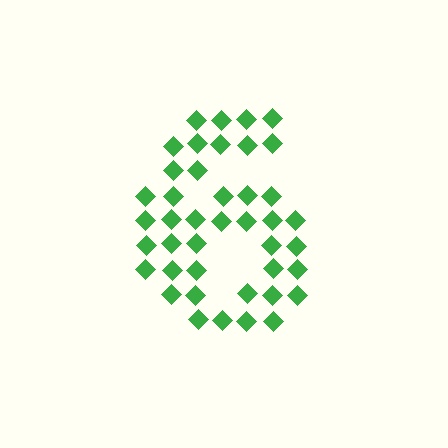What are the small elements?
The small elements are diamonds.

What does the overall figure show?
The overall figure shows the digit 6.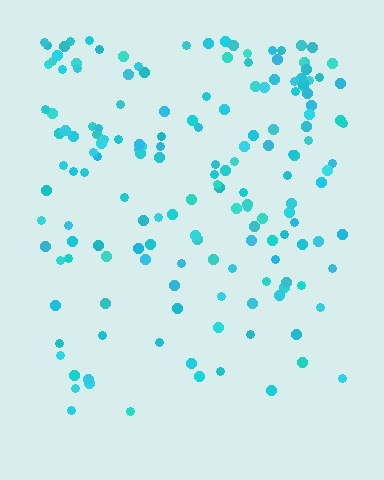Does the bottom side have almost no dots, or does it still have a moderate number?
Still a moderate number, just noticeably fewer than the top.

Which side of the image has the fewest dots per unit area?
The bottom.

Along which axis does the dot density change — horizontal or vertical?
Vertical.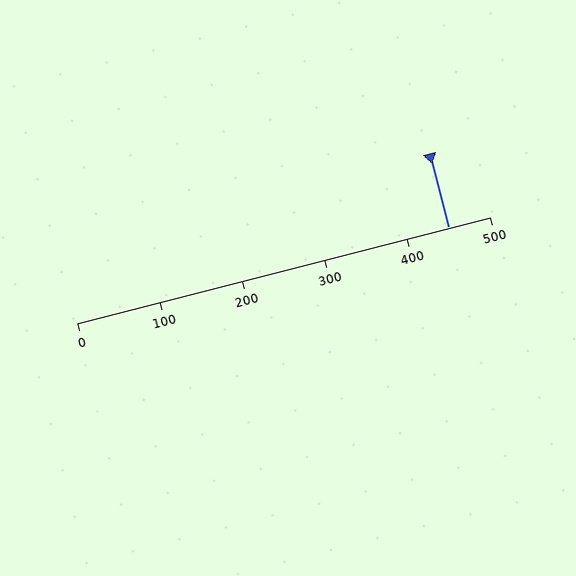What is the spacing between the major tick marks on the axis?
The major ticks are spaced 100 apart.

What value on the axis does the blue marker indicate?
The marker indicates approximately 450.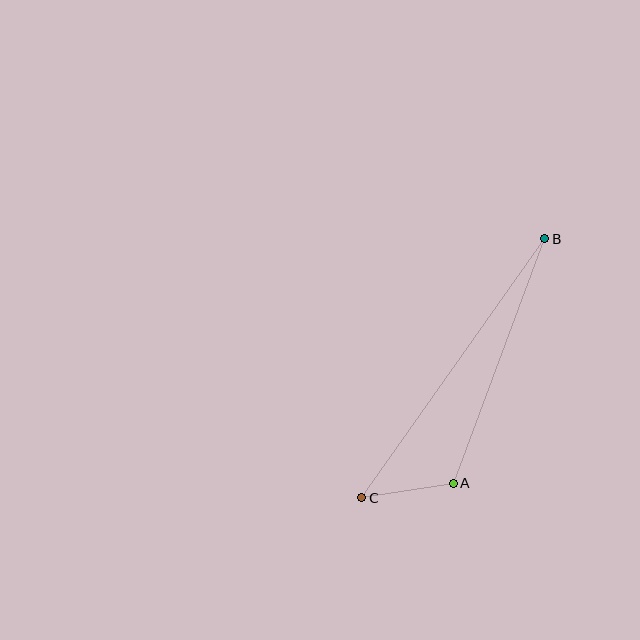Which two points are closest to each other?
Points A and C are closest to each other.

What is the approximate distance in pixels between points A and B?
The distance between A and B is approximately 261 pixels.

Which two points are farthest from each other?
Points B and C are farthest from each other.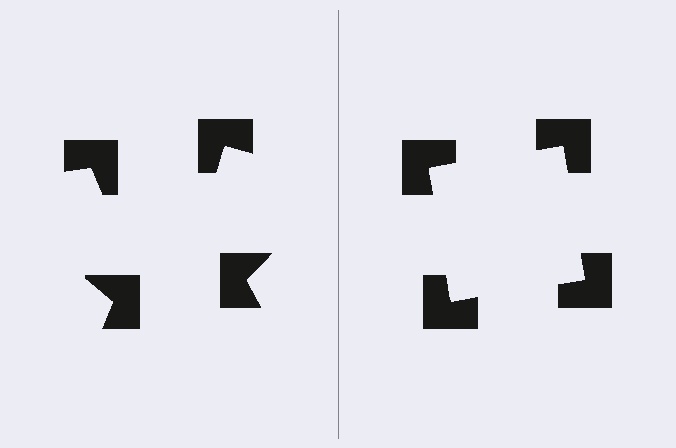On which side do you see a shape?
An illusory square appears on the right side. On the left side the wedge cuts are rotated, so no coherent shape forms.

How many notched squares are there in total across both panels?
8 — 4 on each side.